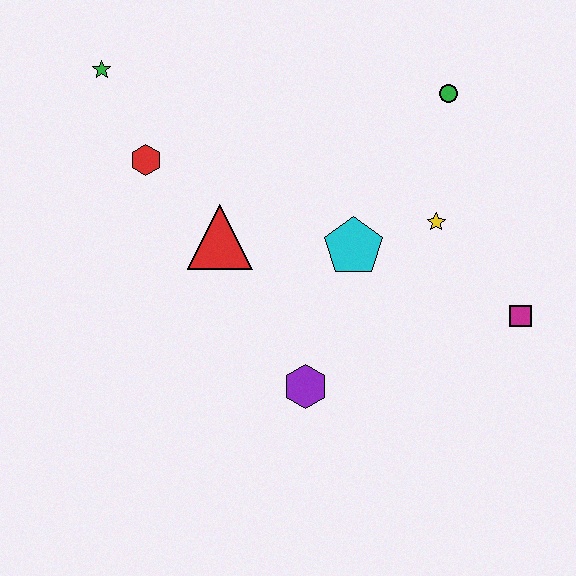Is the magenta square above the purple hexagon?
Yes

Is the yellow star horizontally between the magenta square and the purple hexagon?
Yes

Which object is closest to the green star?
The red hexagon is closest to the green star.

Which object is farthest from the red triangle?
The magenta square is farthest from the red triangle.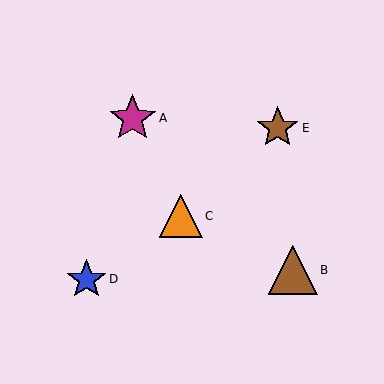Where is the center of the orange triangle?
The center of the orange triangle is at (181, 216).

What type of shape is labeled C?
Shape C is an orange triangle.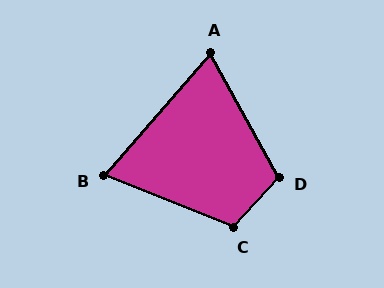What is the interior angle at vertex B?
Approximately 71 degrees (acute).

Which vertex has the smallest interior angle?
A, at approximately 70 degrees.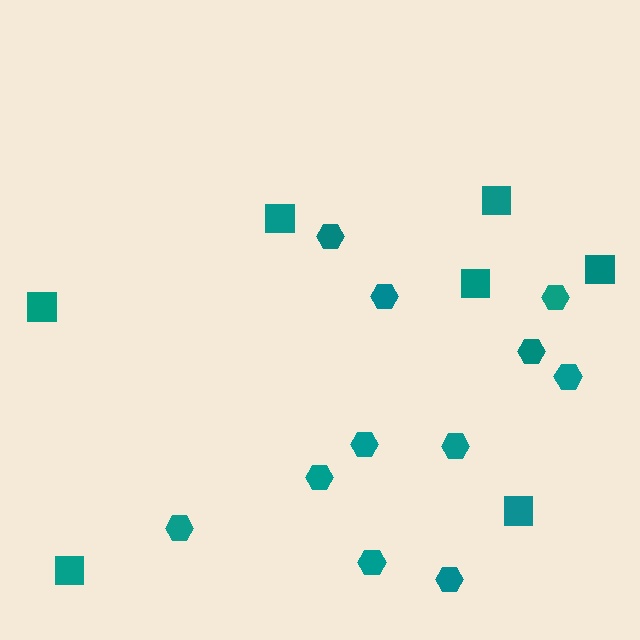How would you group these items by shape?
There are 2 groups: one group of hexagons (11) and one group of squares (7).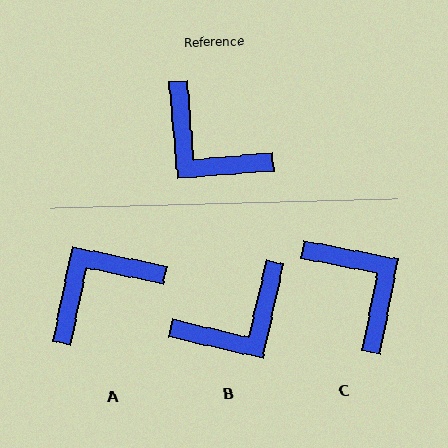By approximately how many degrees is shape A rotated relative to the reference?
Approximately 106 degrees clockwise.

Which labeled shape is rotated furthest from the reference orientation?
C, about 164 degrees away.